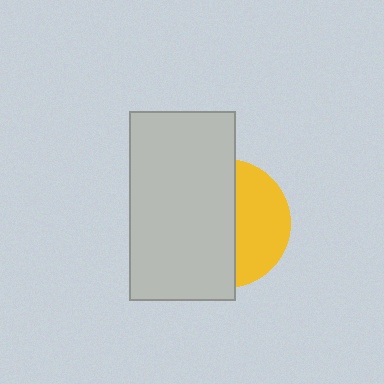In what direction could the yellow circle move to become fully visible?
The yellow circle could move right. That would shift it out from behind the light gray rectangle entirely.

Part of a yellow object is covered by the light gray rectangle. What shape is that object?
It is a circle.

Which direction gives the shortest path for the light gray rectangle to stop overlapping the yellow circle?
Moving left gives the shortest separation.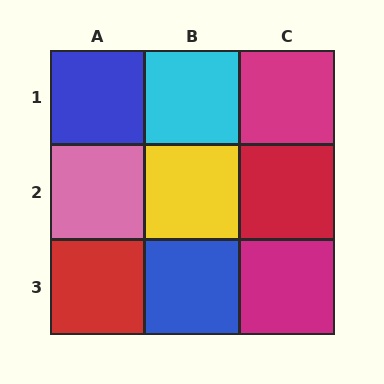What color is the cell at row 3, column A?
Red.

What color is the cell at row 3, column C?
Magenta.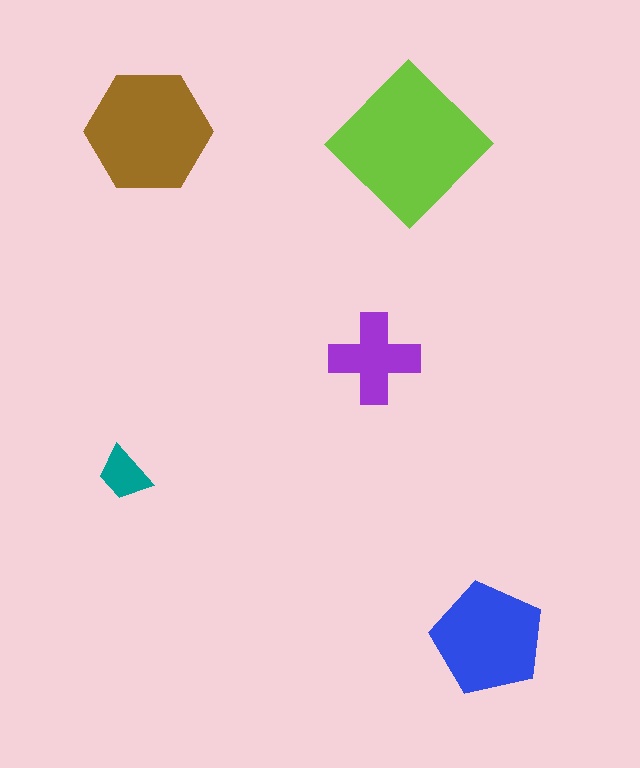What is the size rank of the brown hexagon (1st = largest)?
2nd.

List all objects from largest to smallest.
The lime diamond, the brown hexagon, the blue pentagon, the purple cross, the teal trapezoid.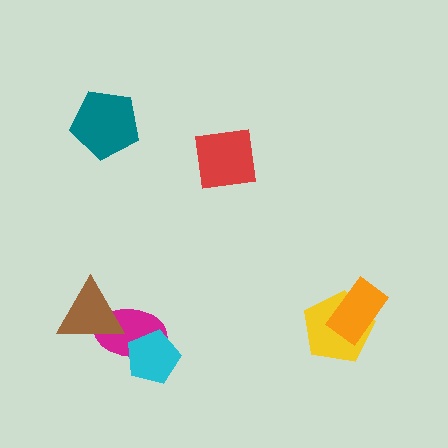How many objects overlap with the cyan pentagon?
1 object overlaps with the cyan pentagon.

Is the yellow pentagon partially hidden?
Yes, it is partially covered by another shape.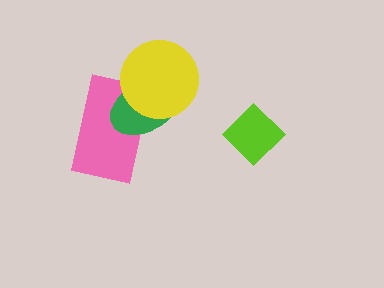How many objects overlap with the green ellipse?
2 objects overlap with the green ellipse.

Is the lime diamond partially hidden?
No, no other shape covers it.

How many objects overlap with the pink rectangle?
2 objects overlap with the pink rectangle.